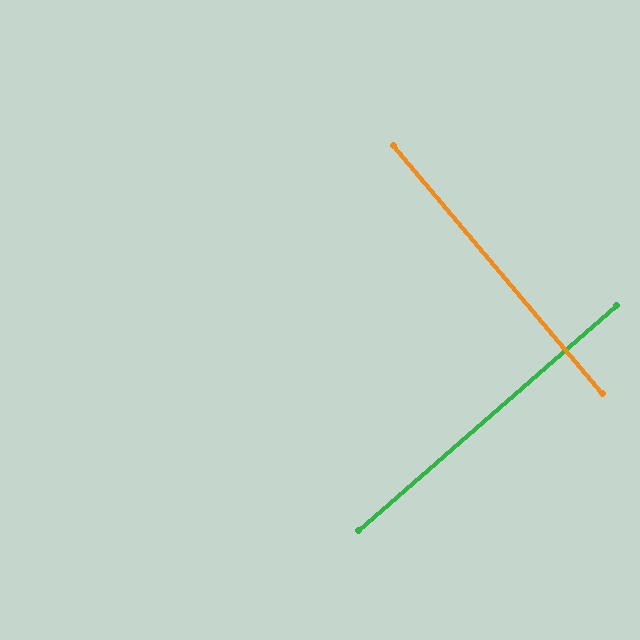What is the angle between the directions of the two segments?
Approximately 89 degrees.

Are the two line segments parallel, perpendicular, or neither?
Perpendicular — they meet at approximately 89°.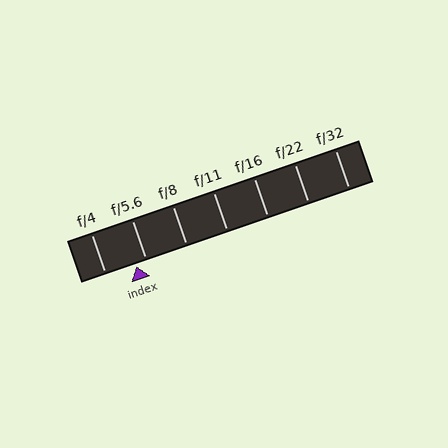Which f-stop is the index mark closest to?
The index mark is closest to f/5.6.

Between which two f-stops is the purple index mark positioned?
The index mark is between f/4 and f/5.6.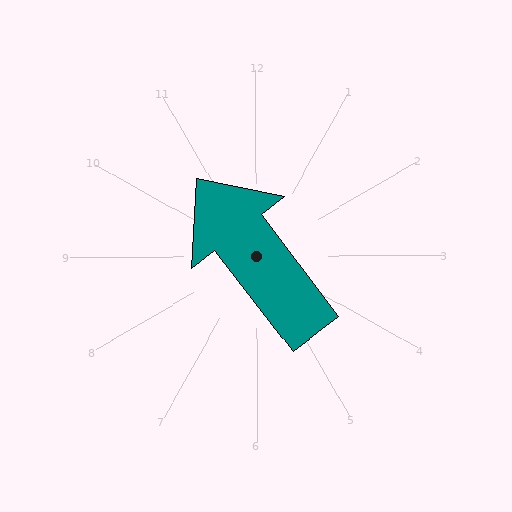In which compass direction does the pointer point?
Northwest.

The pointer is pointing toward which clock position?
Roughly 11 o'clock.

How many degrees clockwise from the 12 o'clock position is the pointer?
Approximately 323 degrees.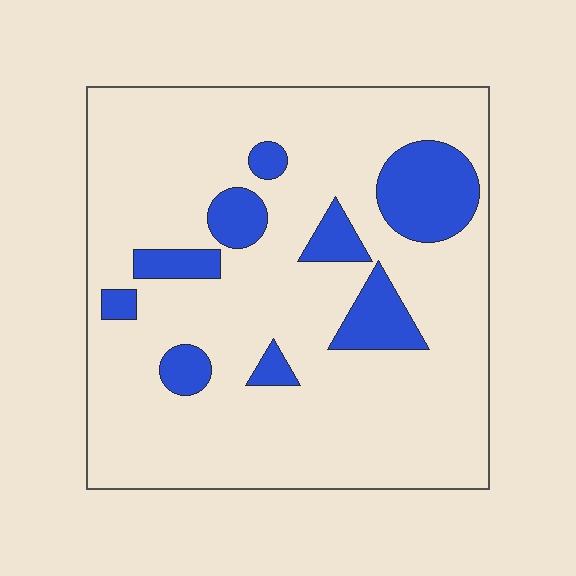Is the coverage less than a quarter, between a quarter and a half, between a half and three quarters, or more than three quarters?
Less than a quarter.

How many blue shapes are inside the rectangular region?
9.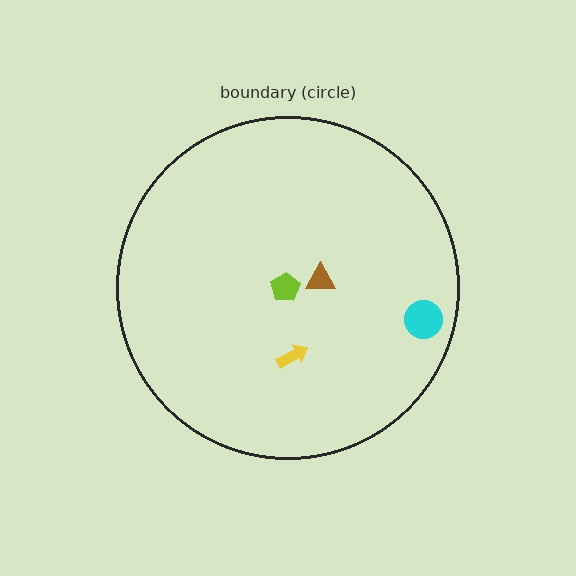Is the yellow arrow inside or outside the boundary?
Inside.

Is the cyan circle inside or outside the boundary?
Inside.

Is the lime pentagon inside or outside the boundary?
Inside.